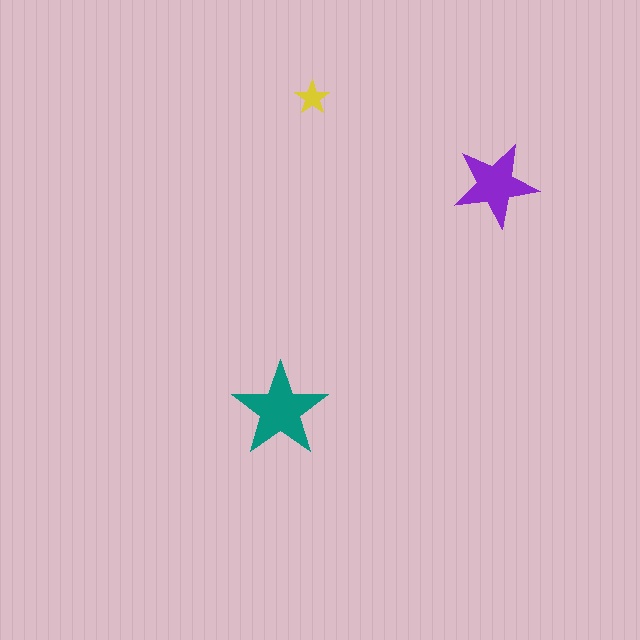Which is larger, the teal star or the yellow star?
The teal one.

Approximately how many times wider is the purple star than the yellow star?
About 2.5 times wider.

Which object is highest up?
The yellow star is topmost.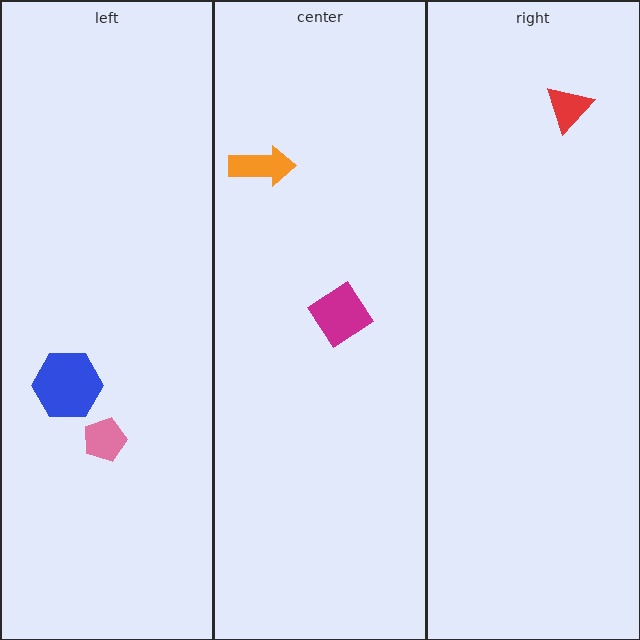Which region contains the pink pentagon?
The left region.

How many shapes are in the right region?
1.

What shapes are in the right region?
The red triangle.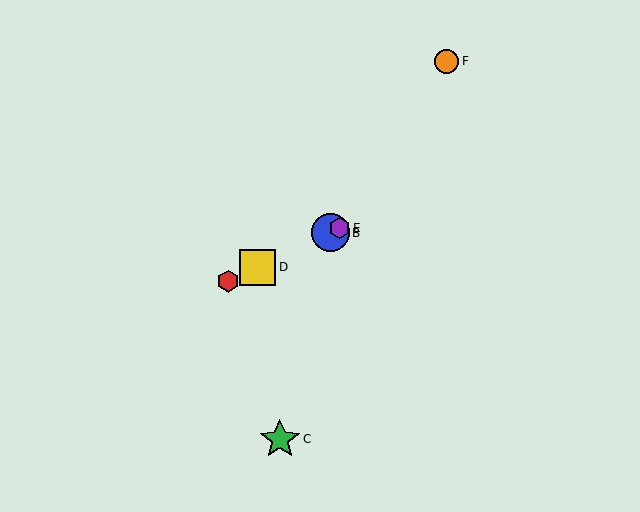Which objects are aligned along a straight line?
Objects A, B, D, E are aligned along a straight line.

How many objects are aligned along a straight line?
4 objects (A, B, D, E) are aligned along a straight line.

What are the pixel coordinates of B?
Object B is at (330, 233).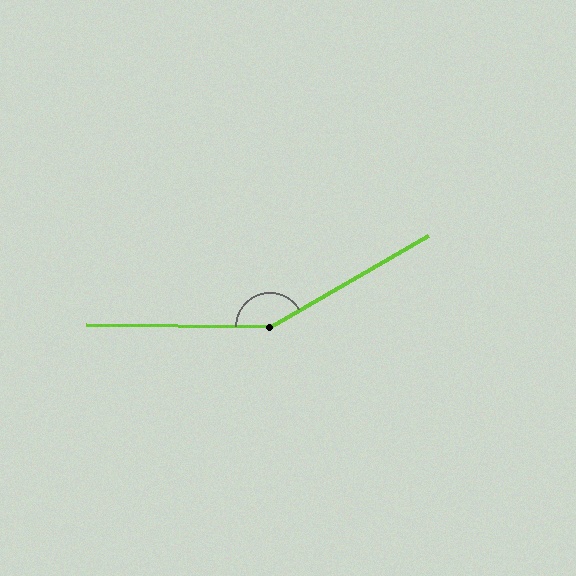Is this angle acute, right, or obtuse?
It is obtuse.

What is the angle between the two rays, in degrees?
Approximately 149 degrees.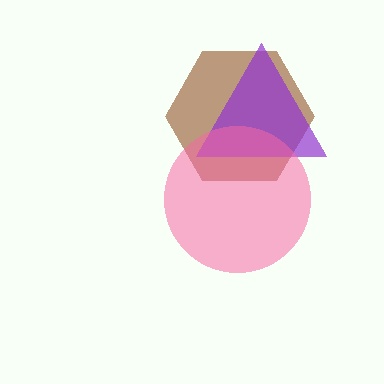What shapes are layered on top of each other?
The layered shapes are: a brown hexagon, a purple triangle, a pink circle.